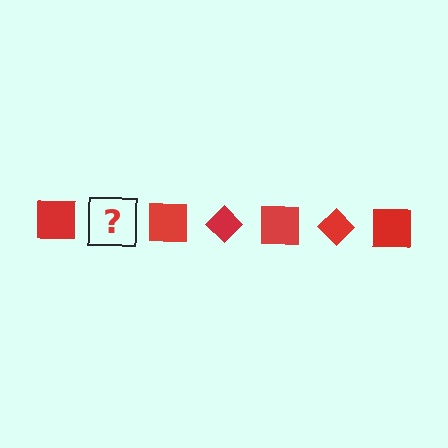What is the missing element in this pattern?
The missing element is a red diamond.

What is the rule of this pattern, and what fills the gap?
The rule is that the pattern cycles through square, diamond shapes in red. The gap should be filled with a red diamond.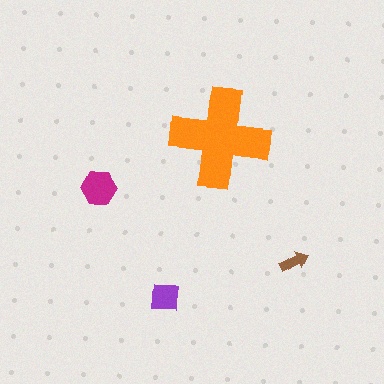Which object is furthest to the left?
The magenta hexagon is leftmost.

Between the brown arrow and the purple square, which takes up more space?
The purple square.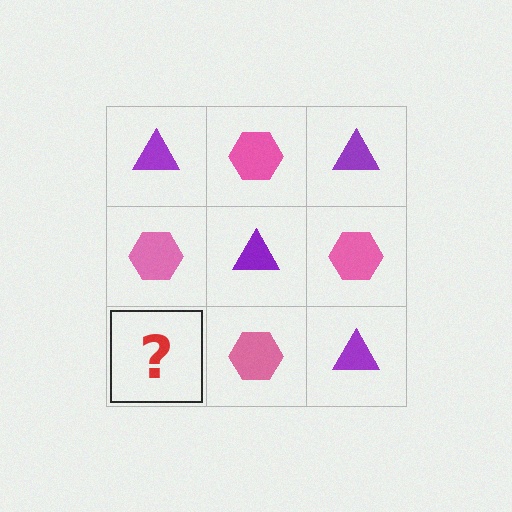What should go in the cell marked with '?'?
The missing cell should contain a purple triangle.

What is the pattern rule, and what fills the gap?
The rule is that it alternates purple triangle and pink hexagon in a checkerboard pattern. The gap should be filled with a purple triangle.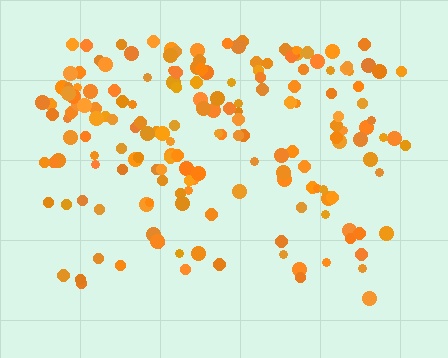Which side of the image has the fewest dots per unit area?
The bottom.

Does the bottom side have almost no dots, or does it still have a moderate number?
Still a moderate number, just noticeably fewer than the top.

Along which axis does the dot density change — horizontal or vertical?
Vertical.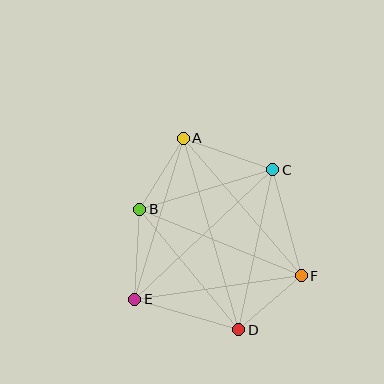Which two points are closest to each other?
Points D and F are closest to each other.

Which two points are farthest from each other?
Points A and D are farthest from each other.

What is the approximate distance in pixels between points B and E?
The distance between B and E is approximately 90 pixels.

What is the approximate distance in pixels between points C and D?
The distance between C and D is approximately 164 pixels.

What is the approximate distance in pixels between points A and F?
The distance between A and F is approximately 181 pixels.